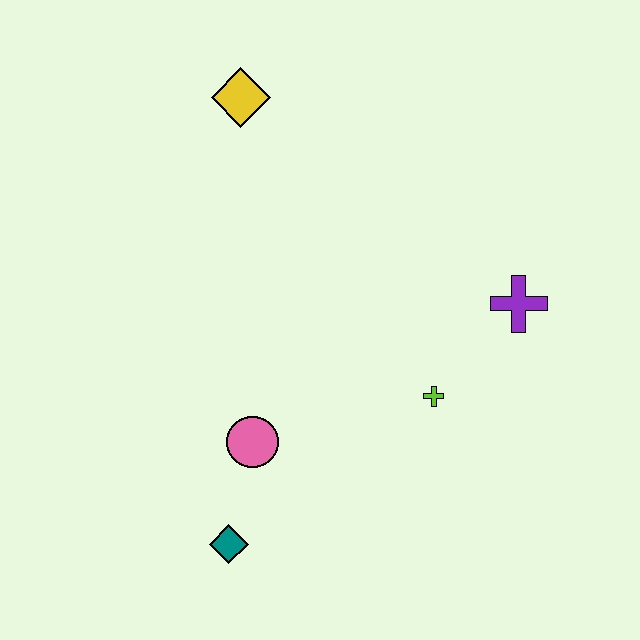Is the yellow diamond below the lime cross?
No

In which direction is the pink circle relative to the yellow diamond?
The pink circle is below the yellow diamond.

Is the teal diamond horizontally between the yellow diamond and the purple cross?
No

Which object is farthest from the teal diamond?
The yellow diamond is farthest from the teal diamond.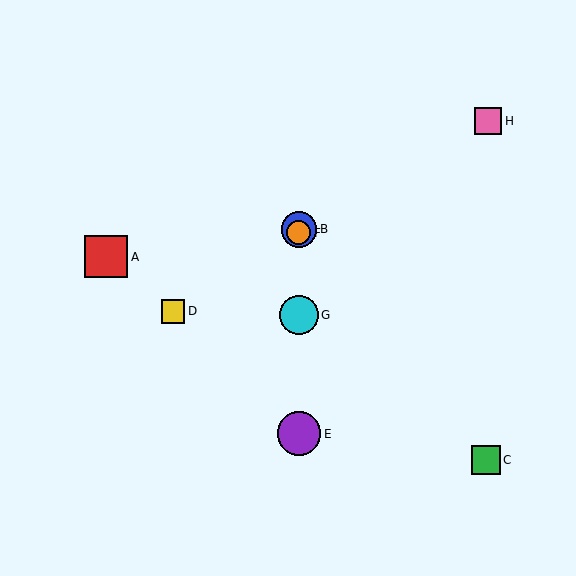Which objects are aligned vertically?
Objects B, E, F, G are aligned vertically.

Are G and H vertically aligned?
No, G is at x≈299 and H is at x≈488.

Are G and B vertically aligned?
Yes, both are at x≈299.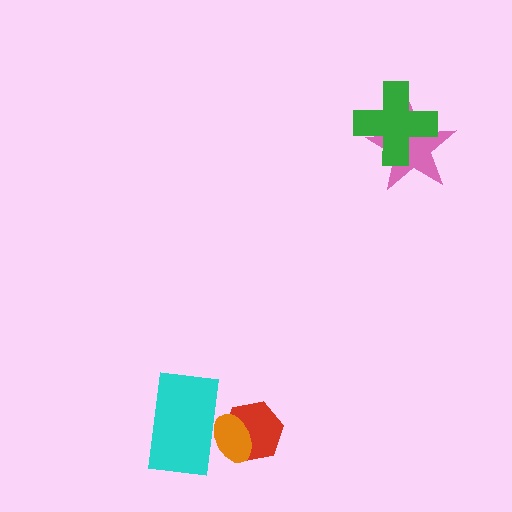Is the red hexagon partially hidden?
Yes, it is partially covered by another shape.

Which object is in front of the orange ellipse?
The cyan rectangle is in front of the orange ellipse.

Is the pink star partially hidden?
Yes, it is partially covered by another shape.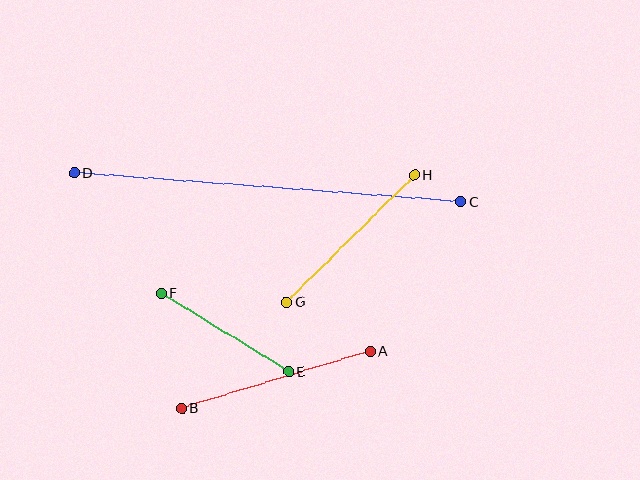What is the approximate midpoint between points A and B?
The midpoint is at approximately (276, 380) pixels.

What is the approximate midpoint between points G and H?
The midpoint is at approximately (350, 239) pixels.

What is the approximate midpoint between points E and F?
The midpoint is at approximately (225, 332) pixels.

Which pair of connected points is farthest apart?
Points C and D are farthest apart.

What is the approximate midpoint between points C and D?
The midpoint is at approximately (268, 188) pixels.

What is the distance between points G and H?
The distance is approximately 181 pixels.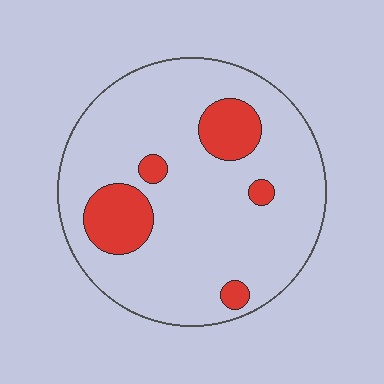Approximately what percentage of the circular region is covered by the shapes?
Approximately 15%.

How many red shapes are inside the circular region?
5.